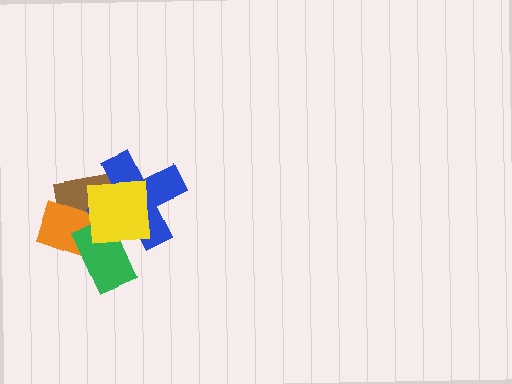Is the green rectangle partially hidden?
Yes, it is partially covered by another shape.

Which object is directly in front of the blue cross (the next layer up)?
The green rectangle is directly in front of the blue cross.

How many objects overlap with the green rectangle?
4 objects overlap with the green rectangle.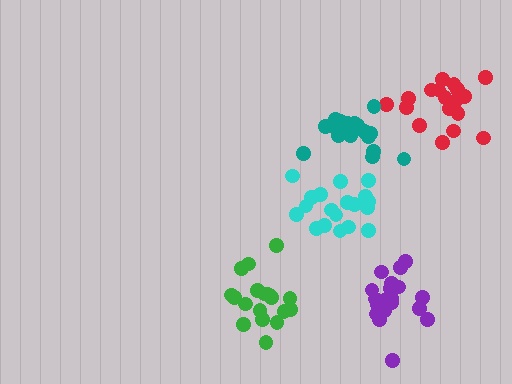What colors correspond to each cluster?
The clusters are colored: red, teal, green, purple, cyan.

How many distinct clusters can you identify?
There are 5 distinct clusters.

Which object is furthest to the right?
The red cluster is rightmost.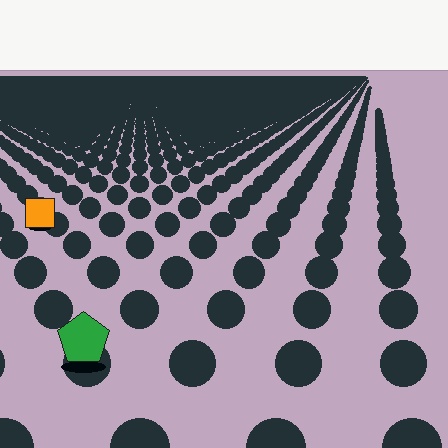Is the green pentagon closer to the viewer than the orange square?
Yes. The green pentagon is closer — you can tell from the texture gradient: the ground texture is coarser near it.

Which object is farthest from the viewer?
The orange square is farthest from the viewer. It appears smaller and the ground texture around it is denser.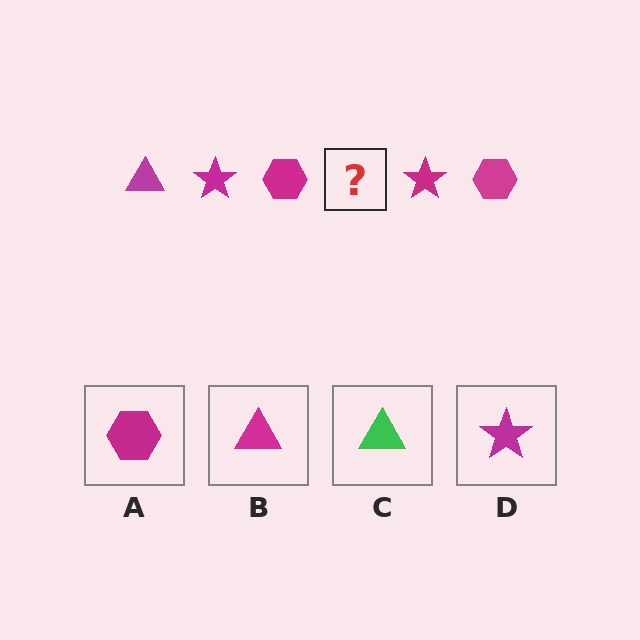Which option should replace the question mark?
Option B.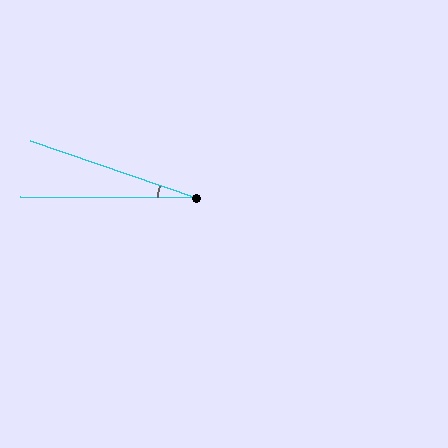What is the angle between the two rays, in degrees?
Approximately 19 degrees.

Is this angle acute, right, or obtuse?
It is acute.